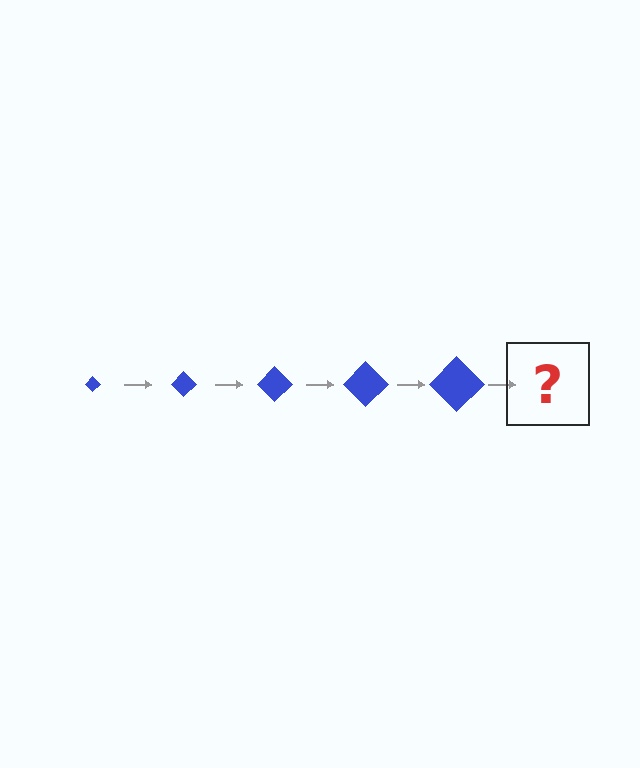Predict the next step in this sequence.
The next step is a blue diamond, larger than the previous one.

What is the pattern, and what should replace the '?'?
The pattern is that the diamond gets progressively larger each step. The '?' should be a blue diamond, larger than the previous one.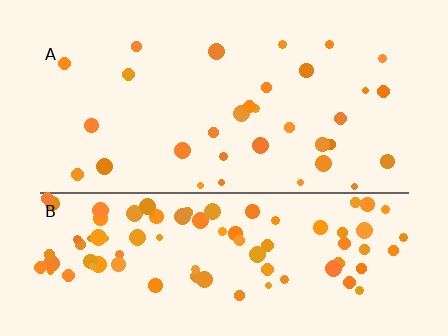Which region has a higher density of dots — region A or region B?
B (the bottom).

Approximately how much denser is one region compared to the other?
Approximately 2.9× — region B over region A.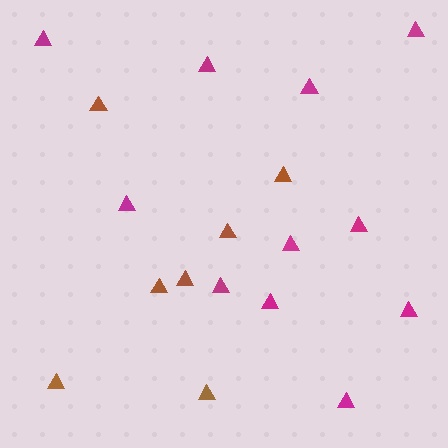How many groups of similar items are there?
There are 2 groups: one group of brown triangles (7) and one group of magenta triangles (11).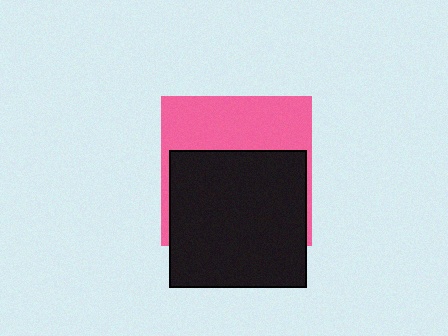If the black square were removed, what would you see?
You would see the complete pink square.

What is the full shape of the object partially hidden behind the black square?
The partially hidden object is a pink square.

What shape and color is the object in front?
The object in front is a black square.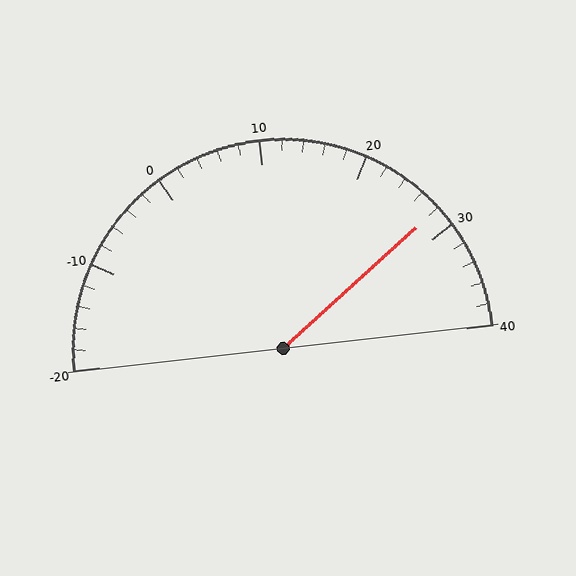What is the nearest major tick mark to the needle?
The nearest major tick mark is 30.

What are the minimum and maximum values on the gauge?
The gauge ranges from -20 to 40.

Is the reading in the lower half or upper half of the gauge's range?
The reading is in the upper half of the range (-20 to 40).